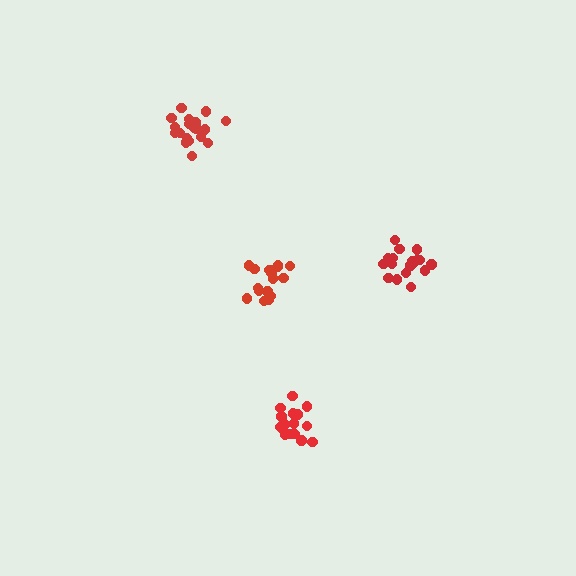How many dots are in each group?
Group 1: 16 dots, Group 2: 18 dots, Group 3: 19 dots, Group 4: 17 dots (70 total).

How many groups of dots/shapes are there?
There are 4 groups.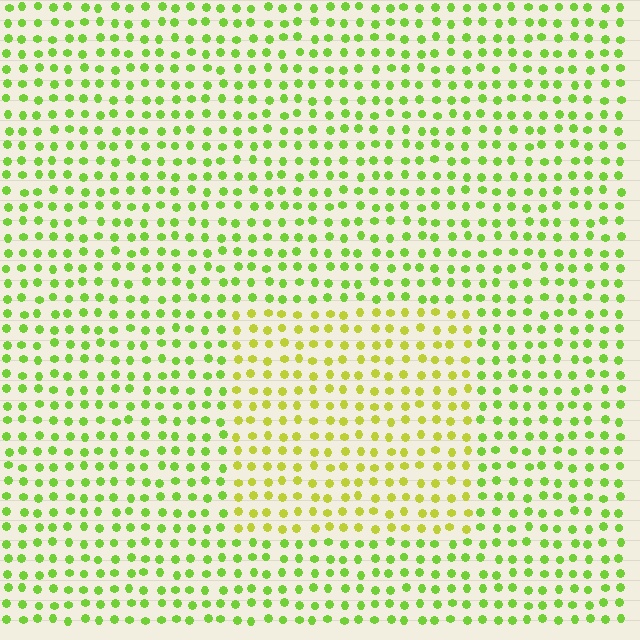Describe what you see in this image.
The image is filled with small lime elements in a uniform arrangement. A rectangle-shaped region is visible where the elements are tinted to a slightly different hue, forming a subtle color boundary.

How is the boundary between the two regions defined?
The boundary is defined purely by a slight shift in hue (about 30 degrees). Spacing, size, and orientation are identical on both sides.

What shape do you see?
I see a rectangle.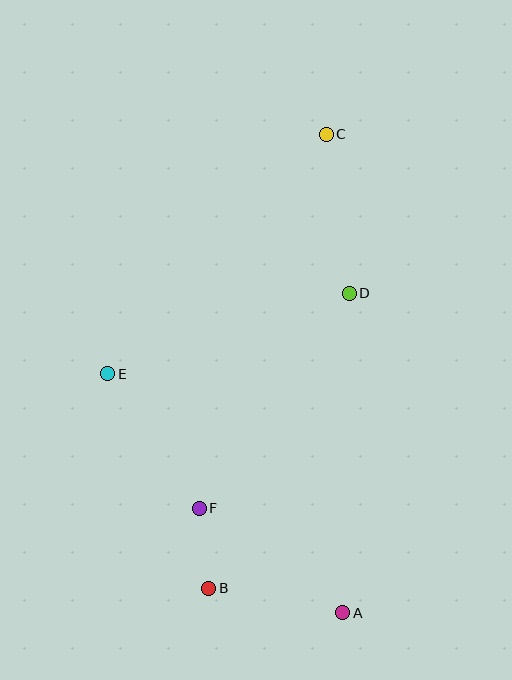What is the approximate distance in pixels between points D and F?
The distance between D and F is approximately 262 pixels.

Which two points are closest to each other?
Points B and F are closest to each other.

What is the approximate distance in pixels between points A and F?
The distance between A and F is approximately 177 pixels.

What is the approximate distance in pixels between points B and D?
The distance between B and D is approximately 327 pixels.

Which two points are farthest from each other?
Points A and C are farthest from each other.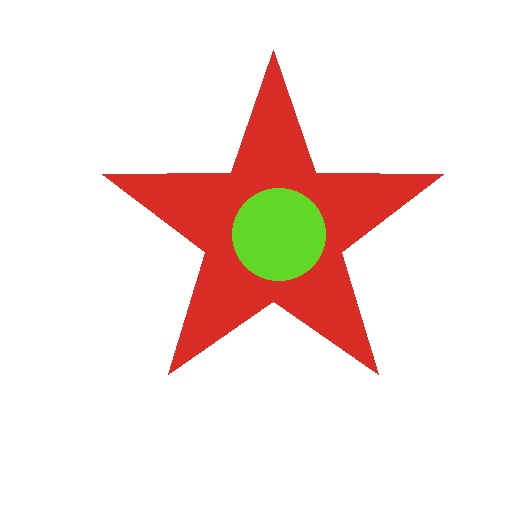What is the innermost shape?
The lime circle.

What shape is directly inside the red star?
The lime circle.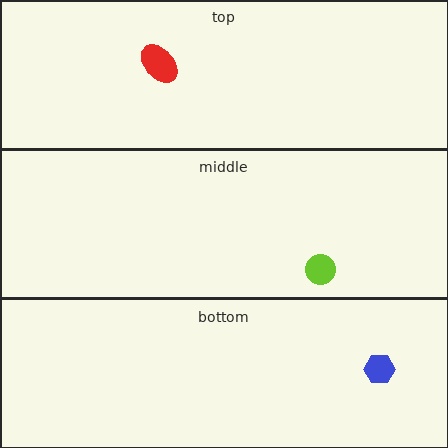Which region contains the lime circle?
The middle region.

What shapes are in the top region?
The red ellipse.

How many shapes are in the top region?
1.